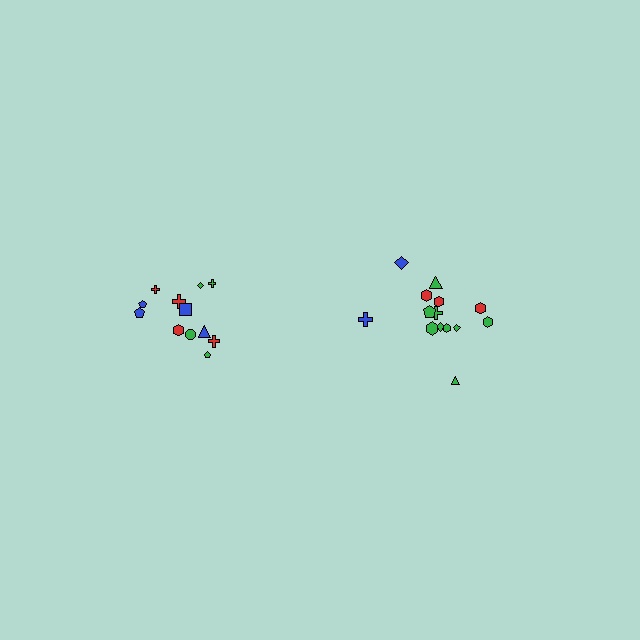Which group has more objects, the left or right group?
The right group.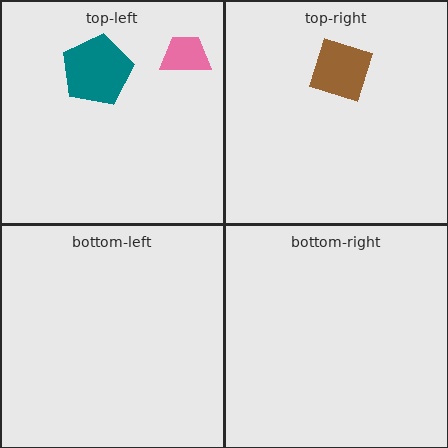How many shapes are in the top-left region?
2.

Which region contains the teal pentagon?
The top-left region.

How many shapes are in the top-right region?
1.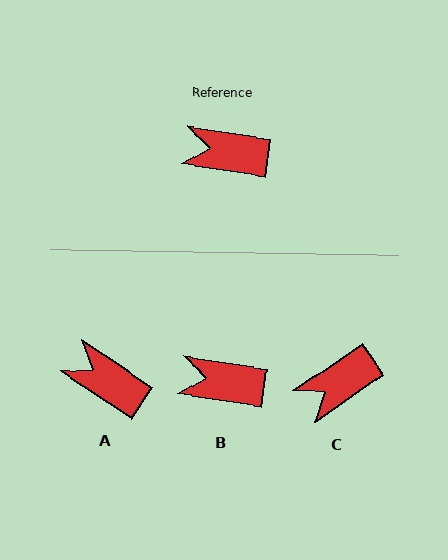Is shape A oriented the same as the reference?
No, it is off by about 25 degrees.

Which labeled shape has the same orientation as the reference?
B.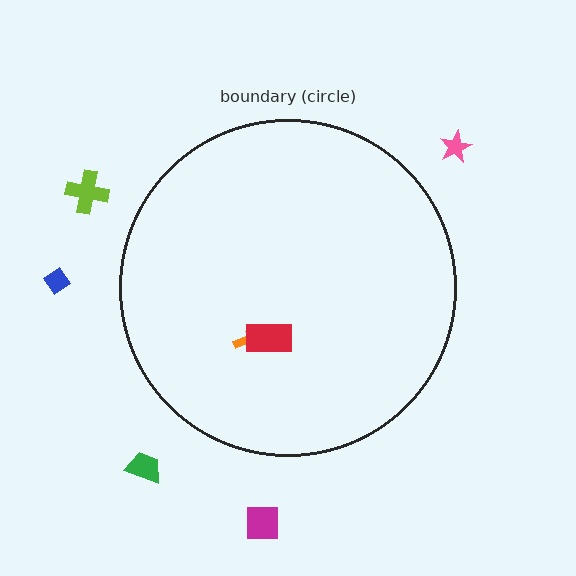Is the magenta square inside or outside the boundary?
Outside.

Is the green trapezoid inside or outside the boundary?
Outside.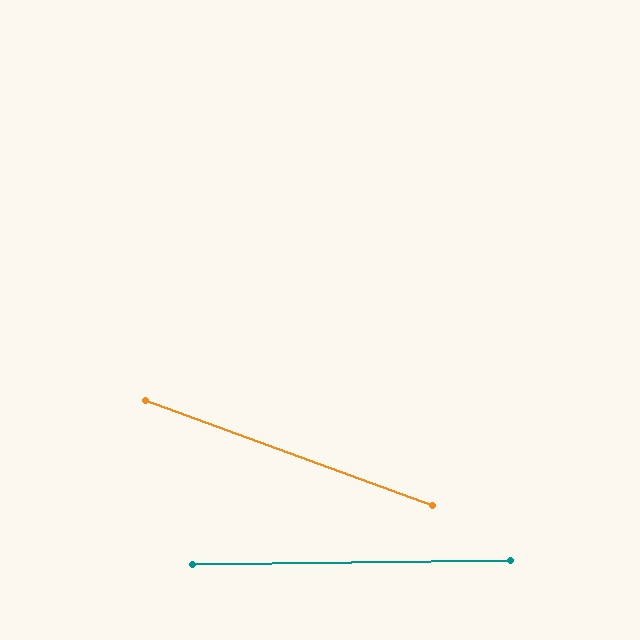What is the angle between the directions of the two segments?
Approximately 21 degrees.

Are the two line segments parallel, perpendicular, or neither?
Neither parallel nor perpendicular — they differ by about 21°.